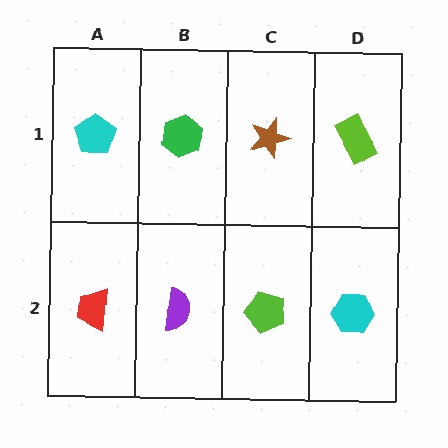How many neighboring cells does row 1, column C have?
3.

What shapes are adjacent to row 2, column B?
A green hexagon (row 1, column B), a red trapezoid (row 2, column A), a lime pentagon (row 2, column C).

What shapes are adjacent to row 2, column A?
A cyan pentagon (row 1, column A), a purple semicircle (row 2, column B).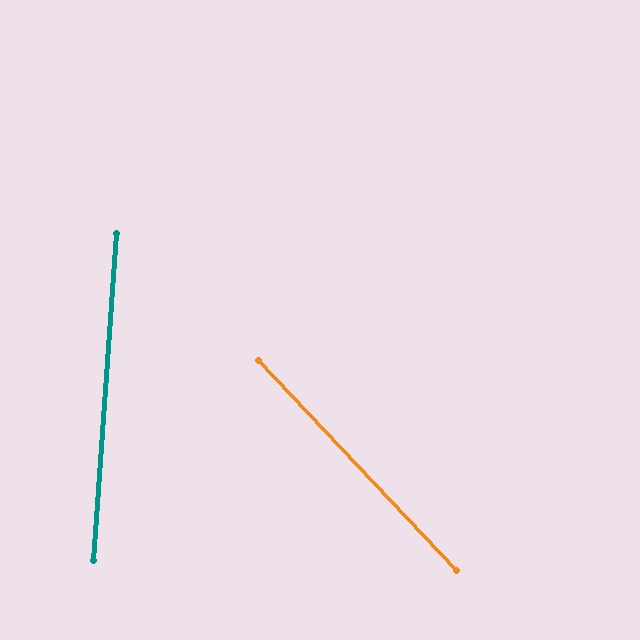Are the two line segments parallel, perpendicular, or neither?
Neither parallel nor perpendicular — they differ by about 47°.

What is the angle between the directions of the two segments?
Approximately 47 degrees.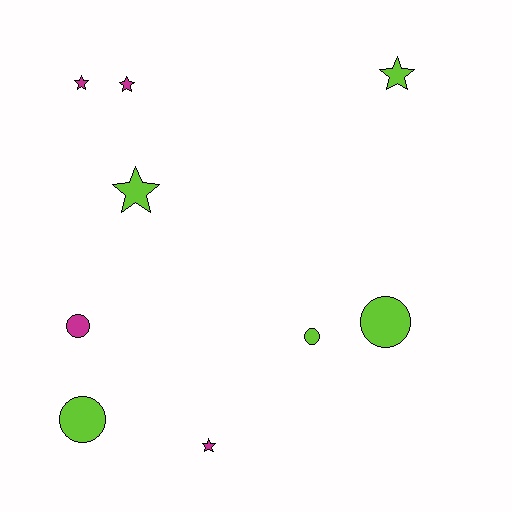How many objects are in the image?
There are 9 objects.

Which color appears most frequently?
Lime, with 5 objects.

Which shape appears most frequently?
Star, with 5 objects.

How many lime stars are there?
There are 2 lime stars.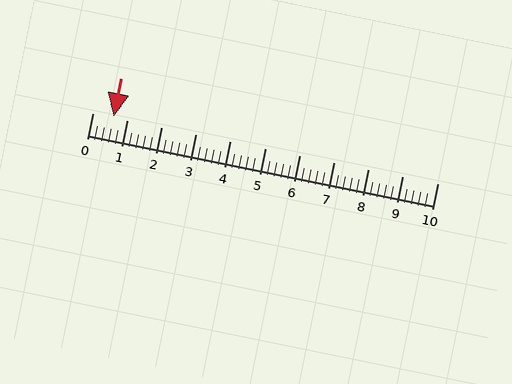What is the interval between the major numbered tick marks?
The major tick marks are spaced 1 units apart.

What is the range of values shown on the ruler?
The ruler shows values from 0 to 10.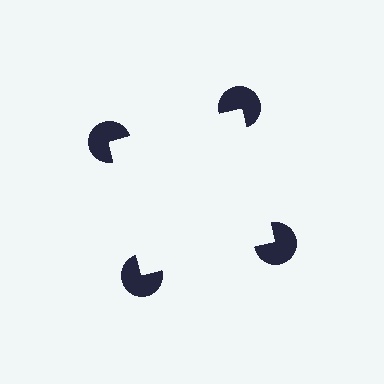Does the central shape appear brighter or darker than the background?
It typically appears slightly brighter than the background, even though no actual brightness change is drawn.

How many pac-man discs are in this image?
There are 4 — one at each vertex of the illusory square.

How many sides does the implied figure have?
4 sides.